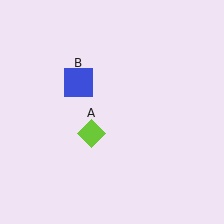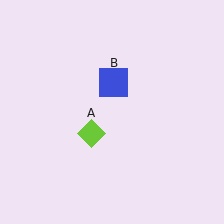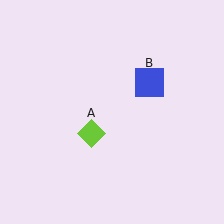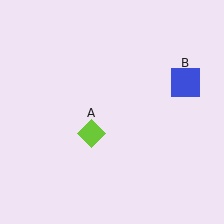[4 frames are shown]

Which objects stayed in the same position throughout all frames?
Lime diamond (object A) remained stationary.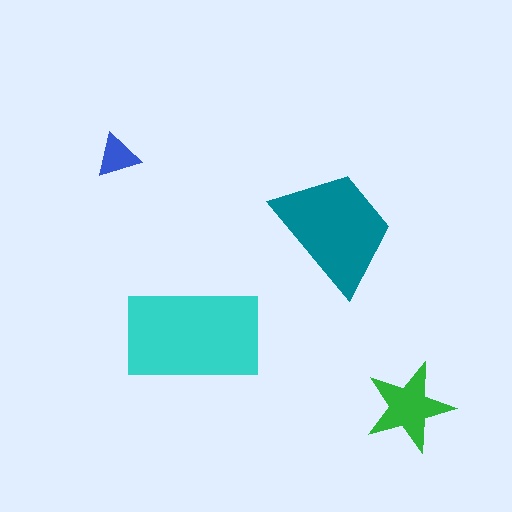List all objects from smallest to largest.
The blue triangle, the green star, the teal trapezoid, the cyan rectangle.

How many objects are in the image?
There are 4 objects in the image.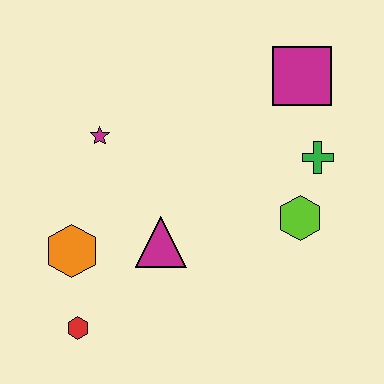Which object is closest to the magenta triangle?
The orange hexagon is closest to the magenta triangle.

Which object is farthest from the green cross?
The red hexagon is farthest from the green cross.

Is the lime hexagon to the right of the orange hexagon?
Yes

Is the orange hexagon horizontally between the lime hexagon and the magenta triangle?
No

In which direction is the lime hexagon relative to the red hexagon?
The lime hexagon is to the right of the red hexagon.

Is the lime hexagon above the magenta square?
No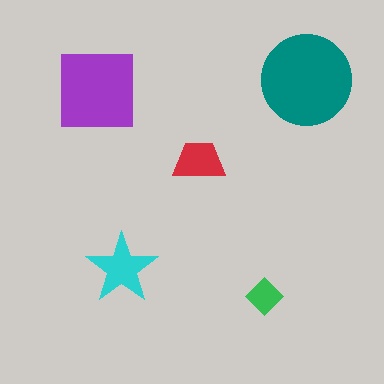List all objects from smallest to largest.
The green diamond, the red trapezoid, the cyan star, the purple square, the teal circle.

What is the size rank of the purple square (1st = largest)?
2nd.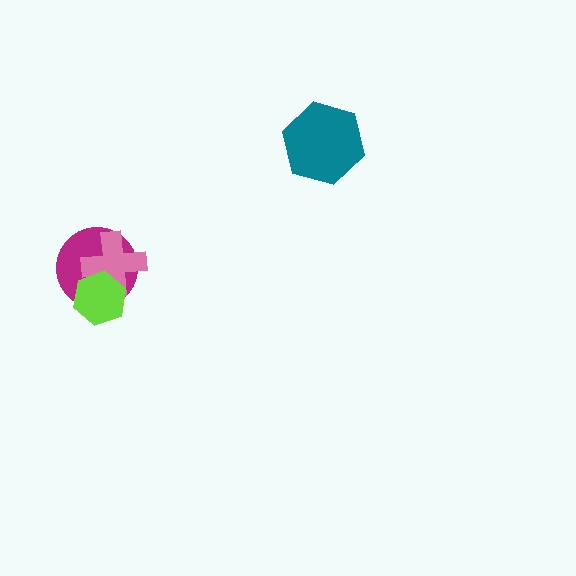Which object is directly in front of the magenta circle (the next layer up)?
The pink cross is directly in front of the magenta circle.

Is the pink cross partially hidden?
Yes, it is partially covered by another shape.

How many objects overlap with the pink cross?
2 objects overlap with the pink cross.